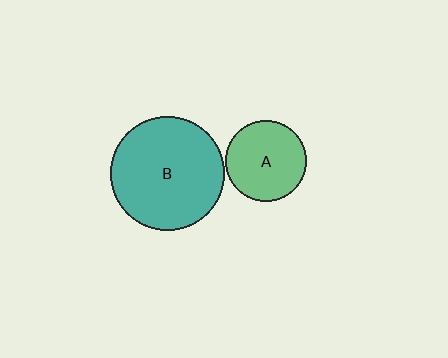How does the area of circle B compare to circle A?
Approximately 2.0 times.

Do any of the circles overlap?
No, none of the circles overlap.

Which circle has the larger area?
Circle B (teal).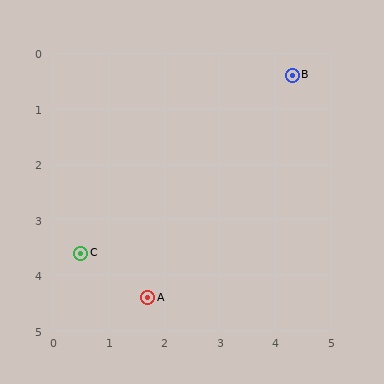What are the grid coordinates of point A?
Point A is at approximately (1.7, 4.4).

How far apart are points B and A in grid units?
Points B and A are about 4.8 grid units apart.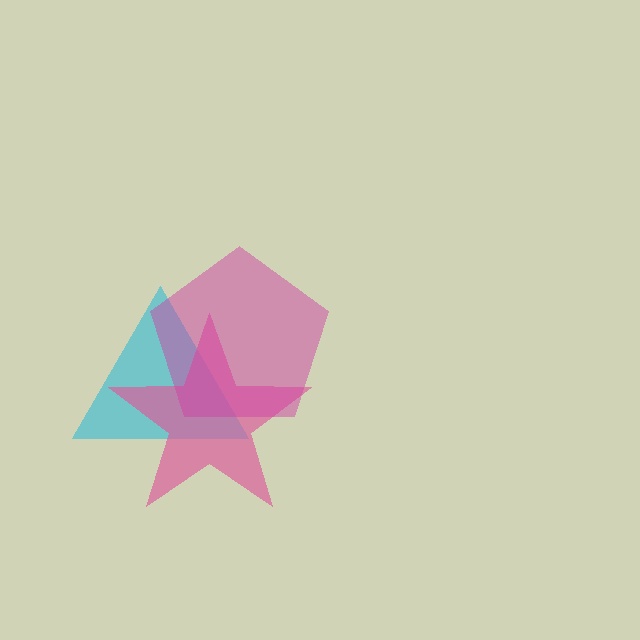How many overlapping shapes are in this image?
There are 3 overlapping shapes in the image.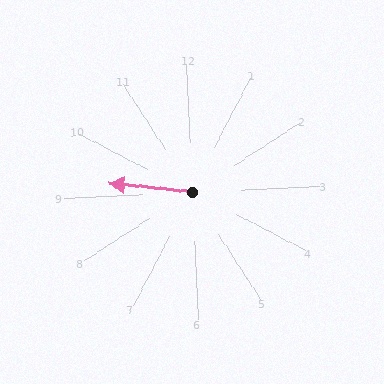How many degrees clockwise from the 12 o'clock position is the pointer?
Approximately 279 degrees.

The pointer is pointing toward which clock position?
Roughly 9 o'clock.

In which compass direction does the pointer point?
West.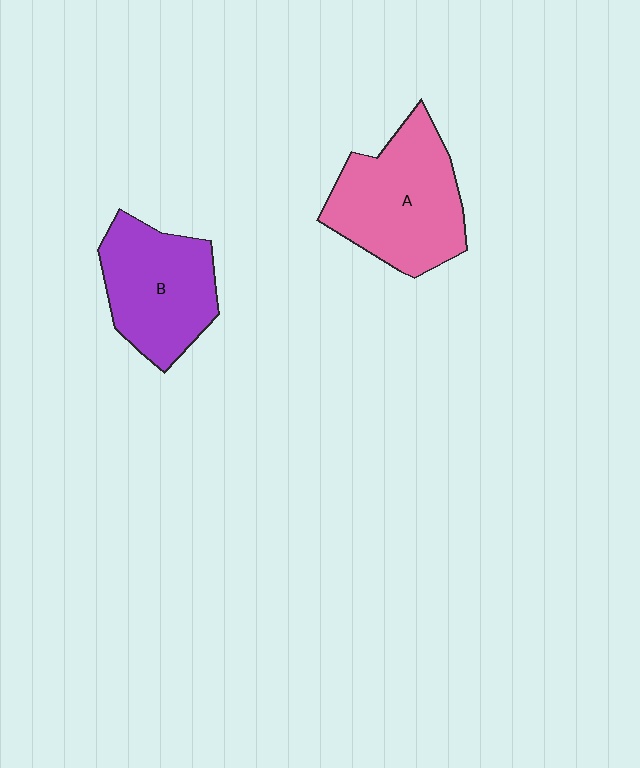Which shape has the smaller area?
Shape B (purple).